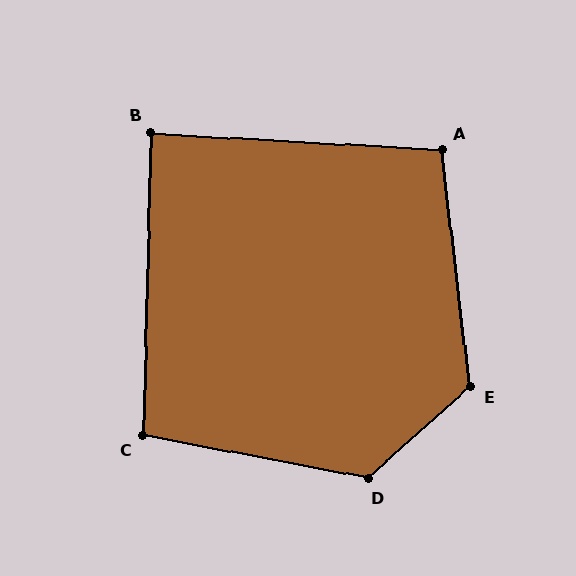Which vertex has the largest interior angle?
D, at approximately 127 degrees.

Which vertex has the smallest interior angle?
B, at approximately 88 degrees.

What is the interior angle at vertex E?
Approximately 125 degrees (obtuse).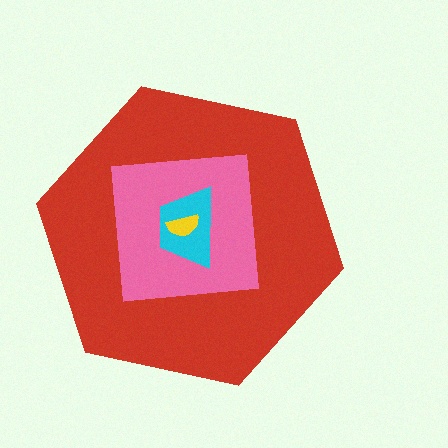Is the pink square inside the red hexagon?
Yes.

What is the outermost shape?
The red hexagon.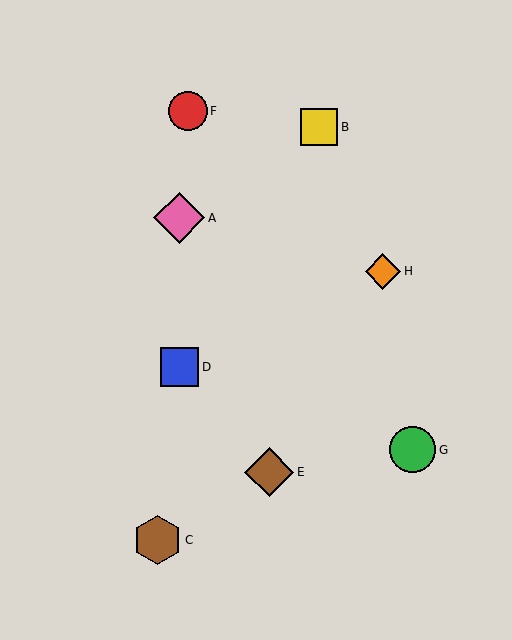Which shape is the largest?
The pink diamond (labeled A) is the largest.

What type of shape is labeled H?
Shape H is an orange diamond.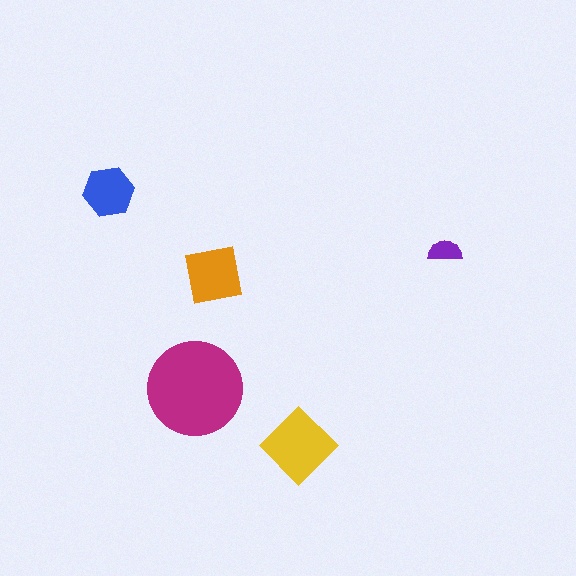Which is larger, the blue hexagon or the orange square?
The orange square.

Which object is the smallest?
The purple semicircle.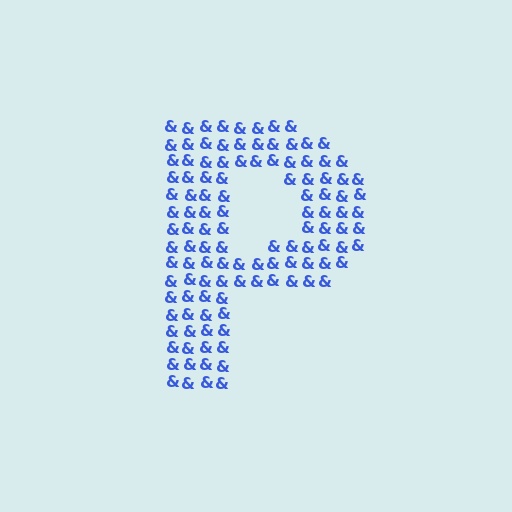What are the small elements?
The small elements are ampersands.